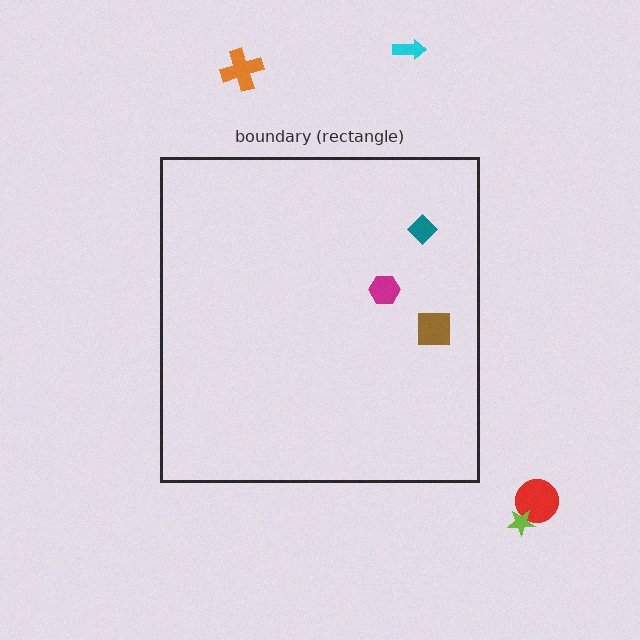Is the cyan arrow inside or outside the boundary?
Outside.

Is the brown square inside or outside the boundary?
Inside.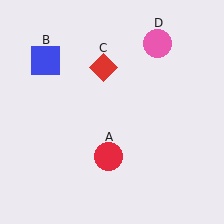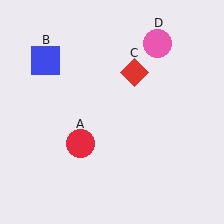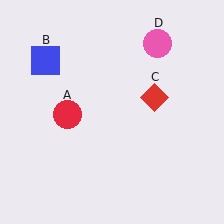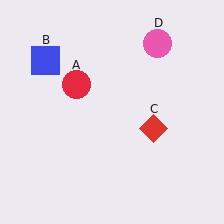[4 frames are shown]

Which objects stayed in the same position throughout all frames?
Blue square (object B) and pink circle (object D) remained stationary.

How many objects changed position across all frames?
2 objects changed position: red circle (object A), red diamond (object C).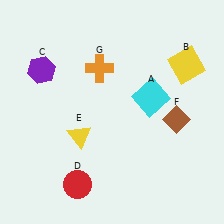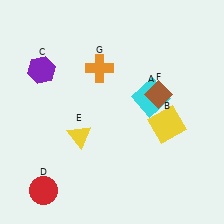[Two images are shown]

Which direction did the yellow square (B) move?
The yellow square (B) moved down.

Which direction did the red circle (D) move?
The red circle (D) moved left.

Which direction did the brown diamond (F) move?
The brown diamond (F) moved up.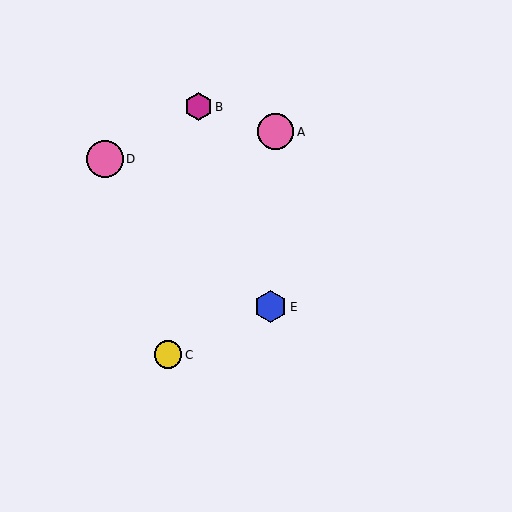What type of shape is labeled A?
Shape A is a pink circle.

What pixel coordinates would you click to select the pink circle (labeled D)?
Click at (105, 159) to select the pink circle D.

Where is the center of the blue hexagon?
The center of the blue hexagon is at (271, 307).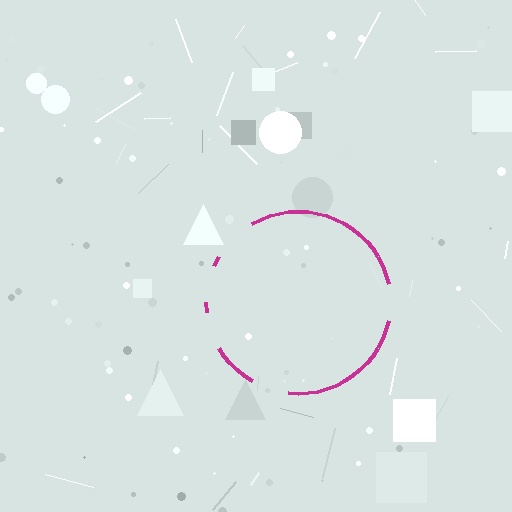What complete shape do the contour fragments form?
The contour fragments form a circle.